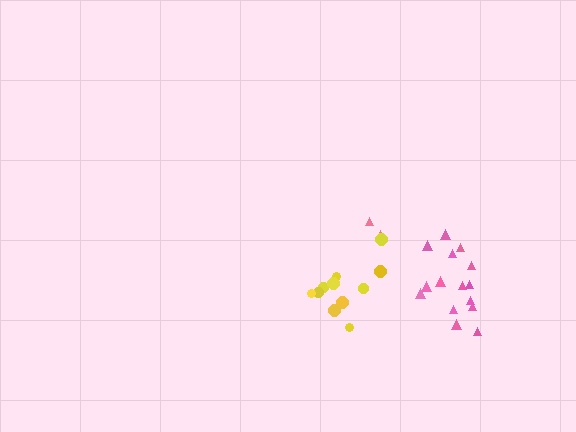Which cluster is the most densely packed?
Yellow.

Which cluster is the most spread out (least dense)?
Pink.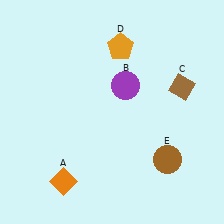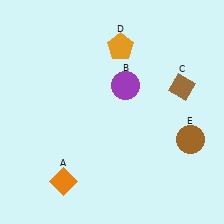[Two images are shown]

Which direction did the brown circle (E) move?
The brown circle (E) moved right.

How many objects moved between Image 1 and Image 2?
1 object moved between the two images.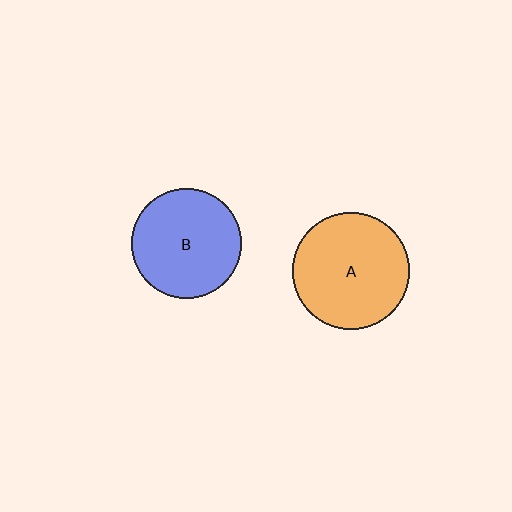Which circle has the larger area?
Circle A (orange).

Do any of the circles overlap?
No, none of the circles overlap.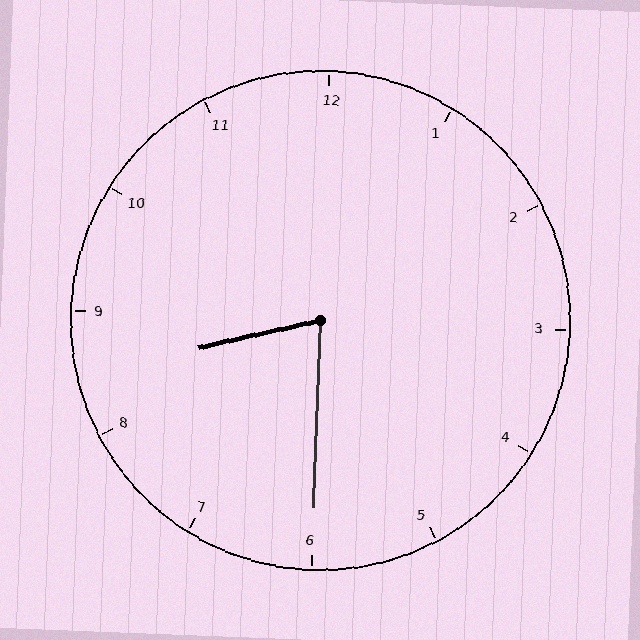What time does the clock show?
8:30.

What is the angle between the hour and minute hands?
Approximately 75 degrees.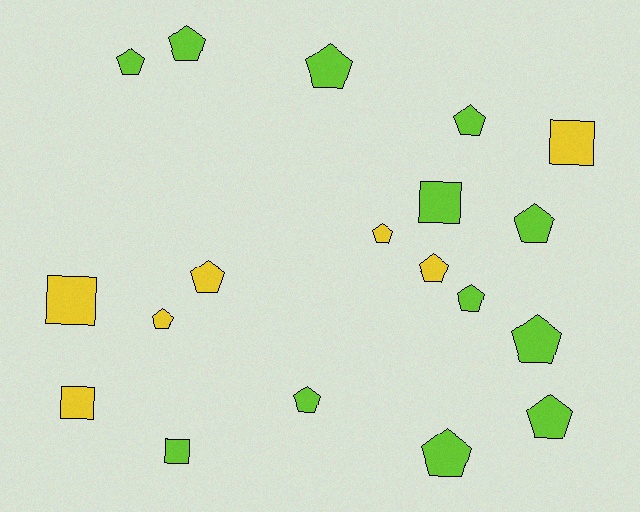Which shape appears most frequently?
Pentagon, with 14 objects.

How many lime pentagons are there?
There are 10 lime pentagons.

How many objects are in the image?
There are 19 objects.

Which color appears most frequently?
Lime, with 12 objects.